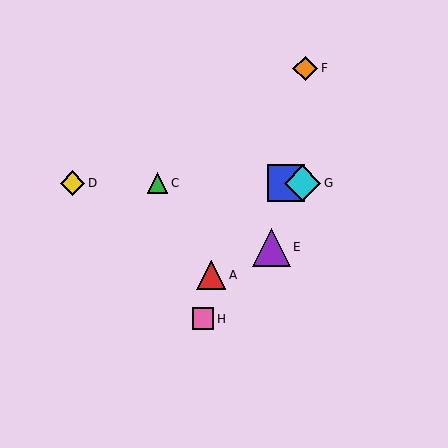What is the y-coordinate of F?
Object F is at y≈68.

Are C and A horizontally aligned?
No, C is at y≈183 and A is at y≈275.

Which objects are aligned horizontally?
Objects B, C, D, G are aligned horizontally.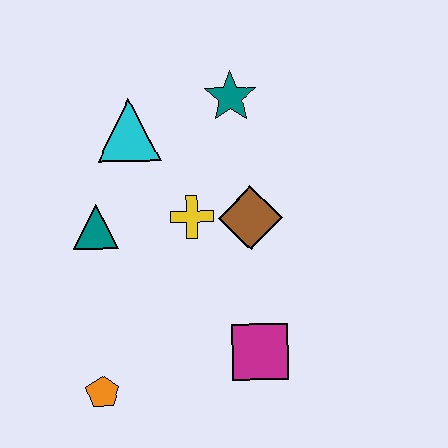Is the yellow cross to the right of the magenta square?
No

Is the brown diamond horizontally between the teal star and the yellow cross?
No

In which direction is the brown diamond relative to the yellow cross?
The brown diamond is to the right of the yellow cross.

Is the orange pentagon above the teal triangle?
No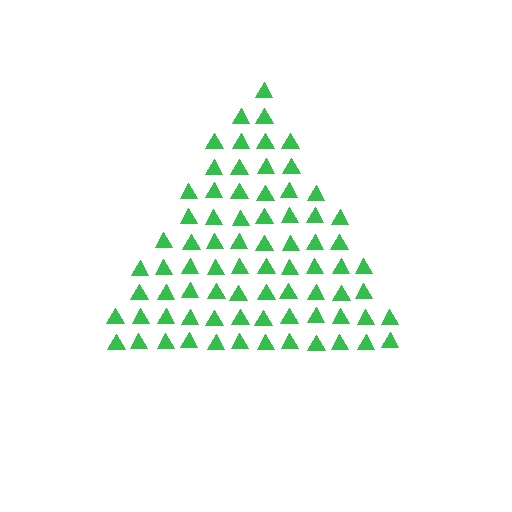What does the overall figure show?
The overall figure shows a triangle.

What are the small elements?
The small elements are triangles.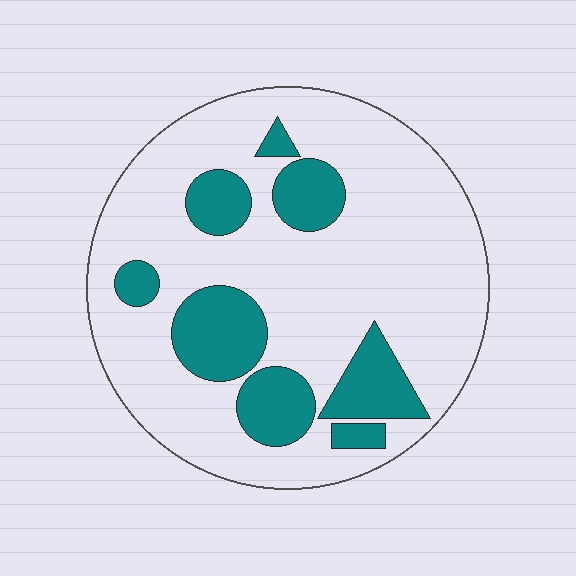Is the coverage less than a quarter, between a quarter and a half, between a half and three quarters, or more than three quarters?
Less than a quarter.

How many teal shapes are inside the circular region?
8.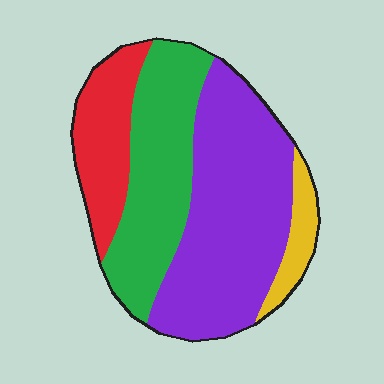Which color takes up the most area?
Purple, at roughly 45%.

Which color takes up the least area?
Yellow, at roughly 5%.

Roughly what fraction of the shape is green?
Green covers around 30% of the shape.